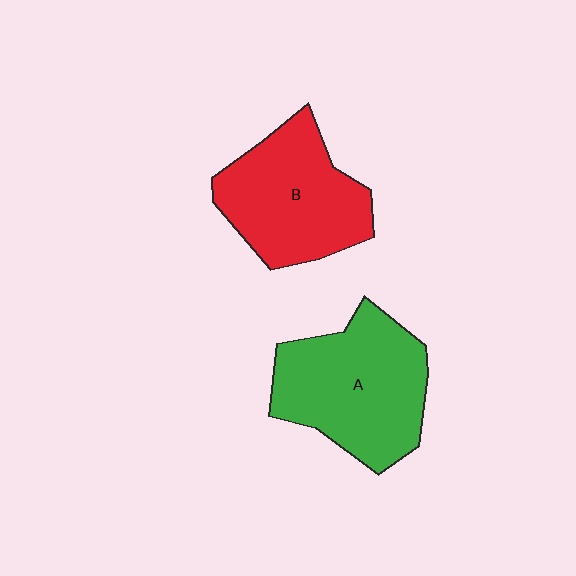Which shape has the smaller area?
Shape B (red).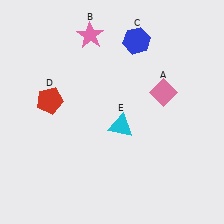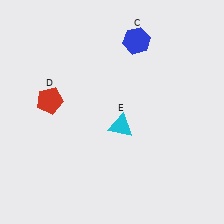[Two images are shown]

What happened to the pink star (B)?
The pink star (B) was removed in Image 2. It was in the top-left area of Image 1.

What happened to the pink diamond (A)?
The pink diamond (A) was removed in Image 2. It was in the top-right area of Image 1.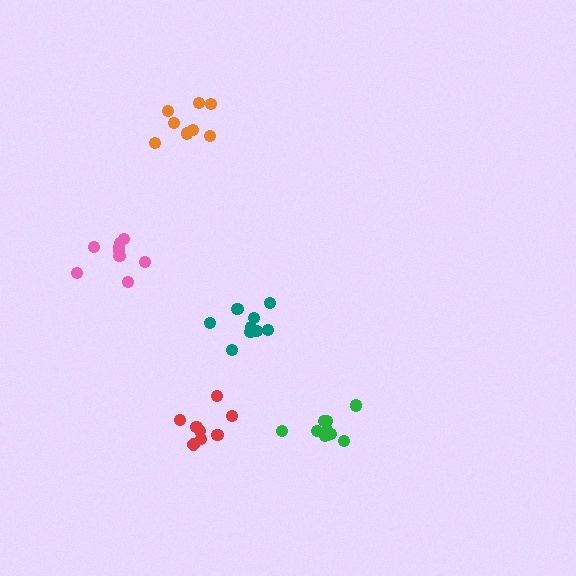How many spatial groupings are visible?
There are 5 spatial groupings.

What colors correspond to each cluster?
The clusters are colored: pink, red, green, teal, orange.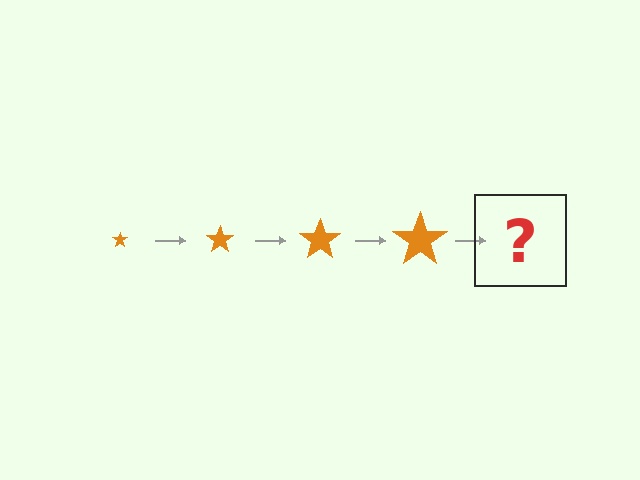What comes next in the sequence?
The next element should be an orange star, larger than the previous one.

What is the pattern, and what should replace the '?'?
The pattern is that the star gets progressively larger each step. The '?' should be an orange star, larger than the previous one.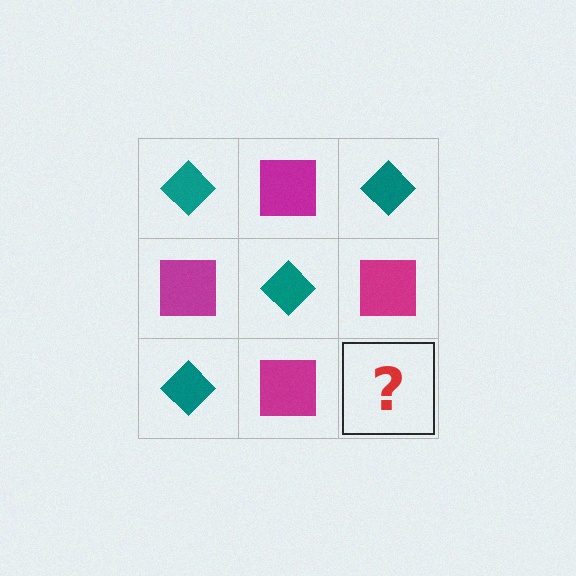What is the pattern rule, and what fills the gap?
The rule is that it alternates teal diamond and magenta square in a checkerboard pattern. The gap should be filled with a teal diamond.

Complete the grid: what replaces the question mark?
The question mark should be replaced with a teal diamond.